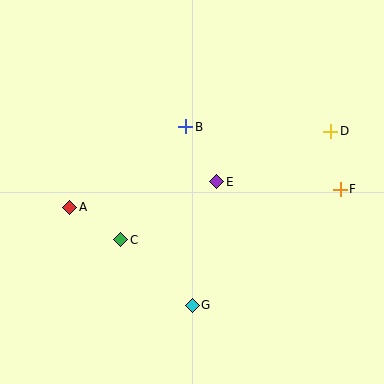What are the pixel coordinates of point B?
Point B is at (186, 127).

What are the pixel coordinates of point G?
Point G is at (192, 305).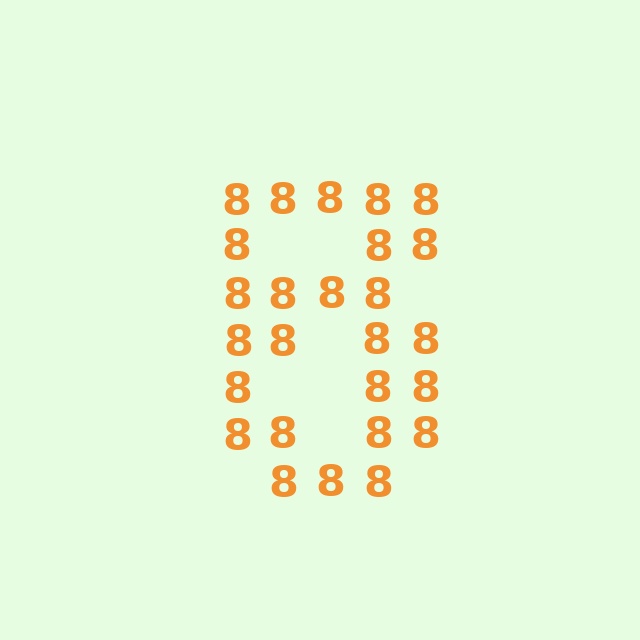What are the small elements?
The small elements are digit 8's.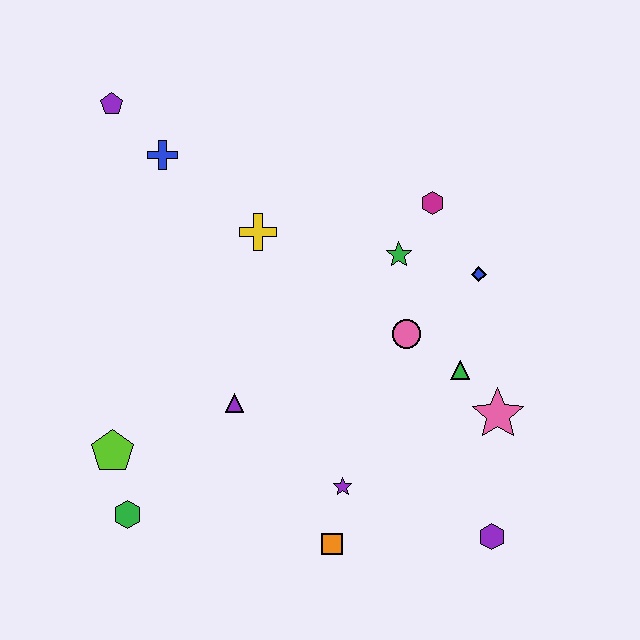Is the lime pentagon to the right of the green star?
No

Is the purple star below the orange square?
No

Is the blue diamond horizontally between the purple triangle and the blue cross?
No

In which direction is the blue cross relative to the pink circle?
The blue cross is to the left of the pink circle.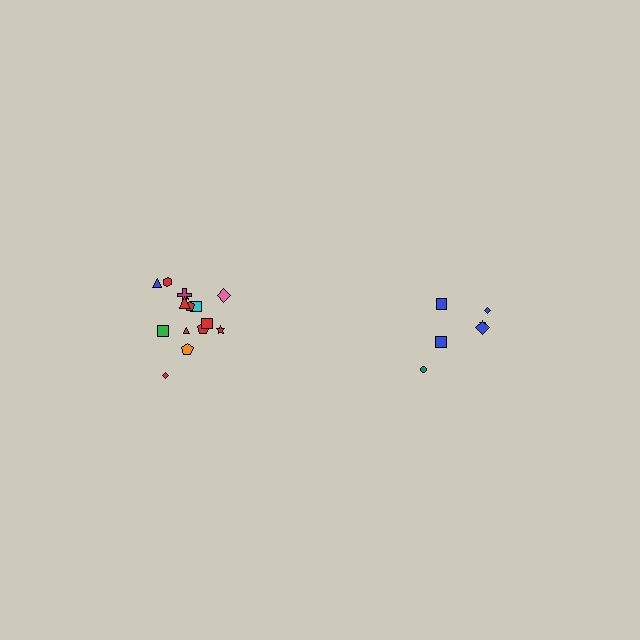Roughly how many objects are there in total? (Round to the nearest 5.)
Roughly 20 objects in total.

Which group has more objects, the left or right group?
The left group.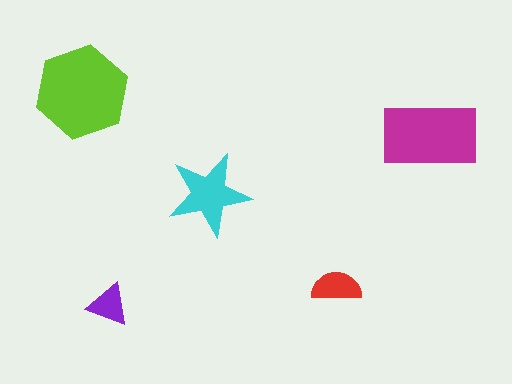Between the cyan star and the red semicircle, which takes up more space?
The cyan star.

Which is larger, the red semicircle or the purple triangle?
The red semicircle.